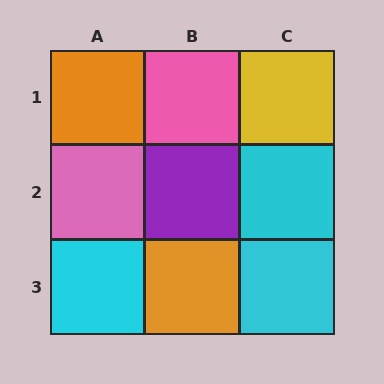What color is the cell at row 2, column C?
Cyan.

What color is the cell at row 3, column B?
Orange.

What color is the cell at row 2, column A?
Pink.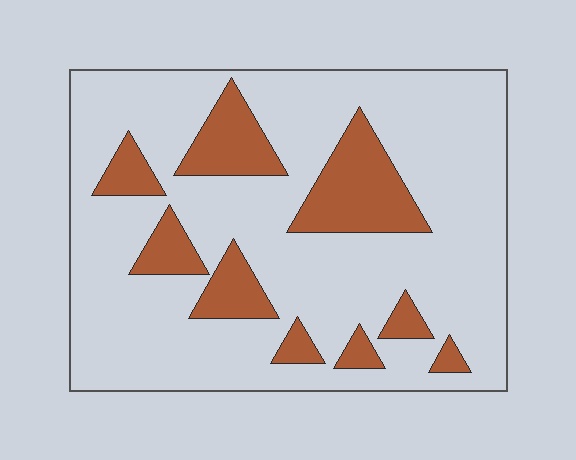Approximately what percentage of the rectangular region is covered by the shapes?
Approximately 20%.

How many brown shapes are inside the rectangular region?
9.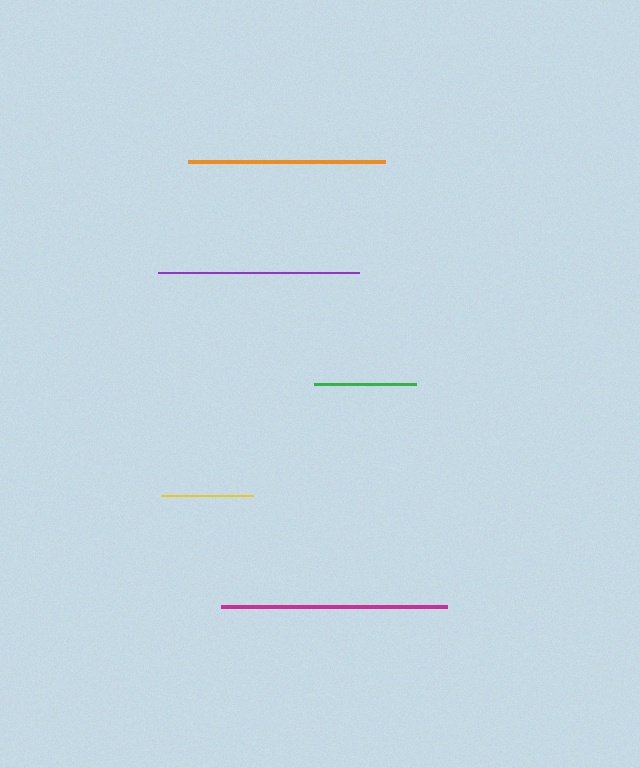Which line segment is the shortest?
The yellow line is the shortest at approximately 92 pixels.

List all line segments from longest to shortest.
From longest to shortest: magenta, purple, orange, green, yellow.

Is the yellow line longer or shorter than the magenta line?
The magenta line is longer than the yellow line.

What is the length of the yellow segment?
The yellow segment is approximately 92 pixels long.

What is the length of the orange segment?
The orange segment is approximately 196 pixels long.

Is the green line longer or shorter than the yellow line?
The green line is longer than the yellow line.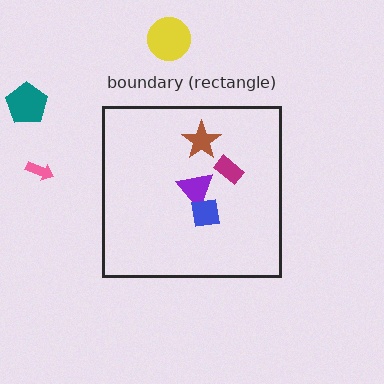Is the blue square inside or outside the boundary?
Inside.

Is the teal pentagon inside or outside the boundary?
Outside.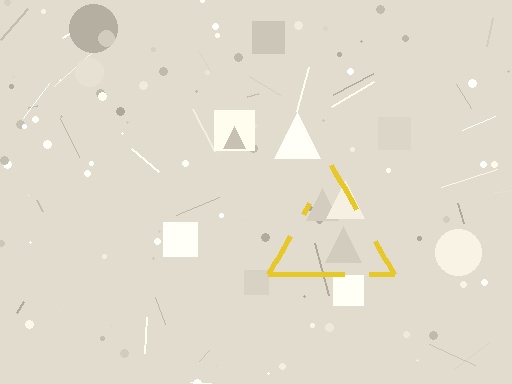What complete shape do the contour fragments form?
The contour fragments form a triangle.